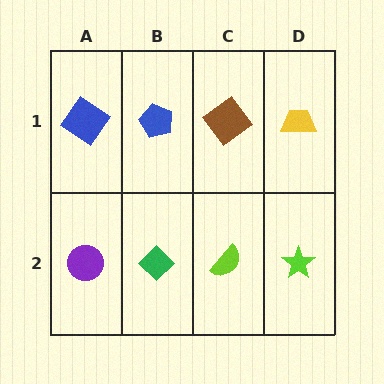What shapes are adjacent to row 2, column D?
A yellow trapezoid (row 1, column D), a lime semicircle (row 2, column C).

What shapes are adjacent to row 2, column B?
A blue pentagon (row 1, column B), a purple circle (row 2, column A), a lime semicircle (row 2, column C).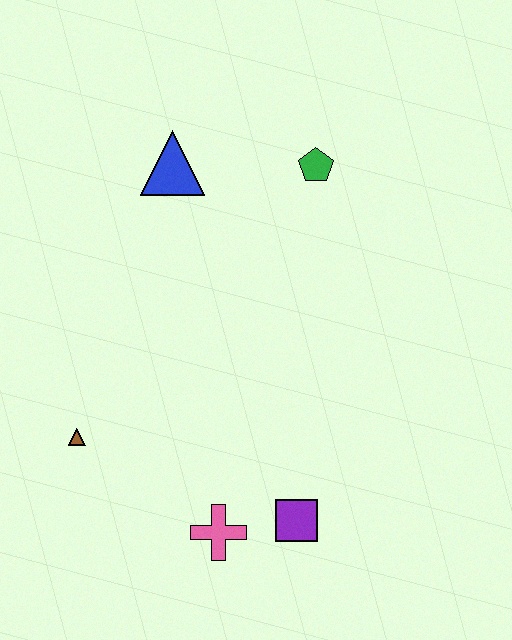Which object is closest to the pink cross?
The purple square is closest to the pink cross.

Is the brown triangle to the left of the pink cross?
Yes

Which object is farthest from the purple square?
The blue triangle is farthest from the purple square.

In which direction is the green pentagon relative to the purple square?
The green pentagon is above the purple square.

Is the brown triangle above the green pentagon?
No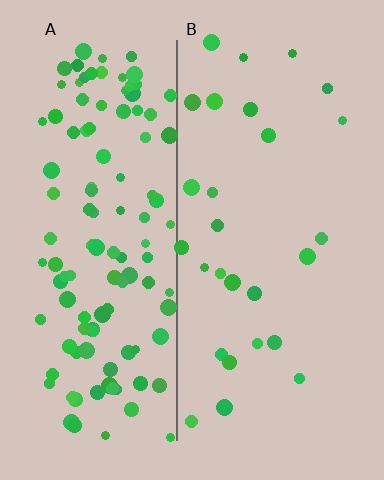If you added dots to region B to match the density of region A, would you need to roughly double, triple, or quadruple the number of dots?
Approximately quadruple.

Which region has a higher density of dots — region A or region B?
A (the left).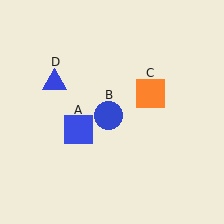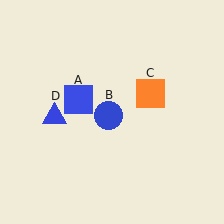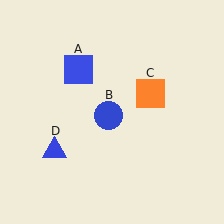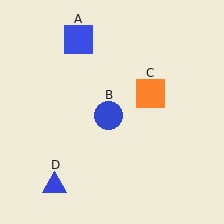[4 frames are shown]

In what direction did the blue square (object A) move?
The blue square (object A) moved up.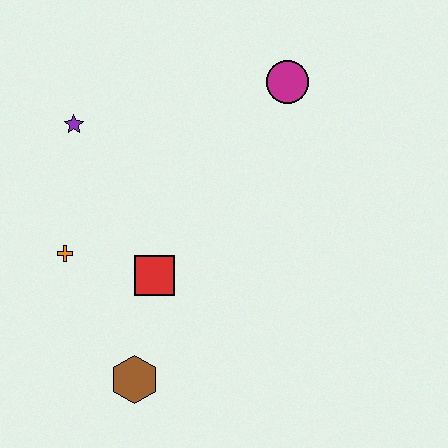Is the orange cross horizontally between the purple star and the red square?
No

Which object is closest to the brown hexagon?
The red square is closest to the brown hexagon.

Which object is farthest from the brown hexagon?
The magenta circle is farthest from the brown hexagon.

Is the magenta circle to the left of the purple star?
No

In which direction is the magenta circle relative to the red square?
The magenta circle is above the red square.